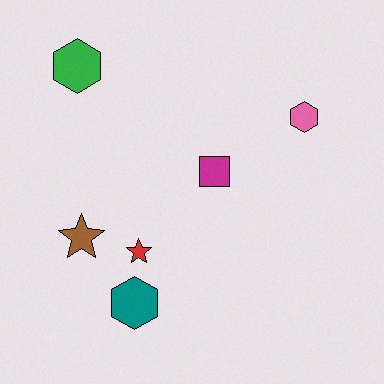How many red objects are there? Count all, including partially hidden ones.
There is 1 red object.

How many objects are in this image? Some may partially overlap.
There are 6 objects.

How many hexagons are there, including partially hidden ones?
There are 3 hexagons.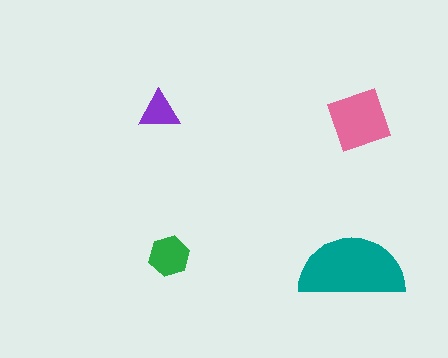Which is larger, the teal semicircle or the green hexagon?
The teal semicircle.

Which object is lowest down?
The teal semicircle is bottommost.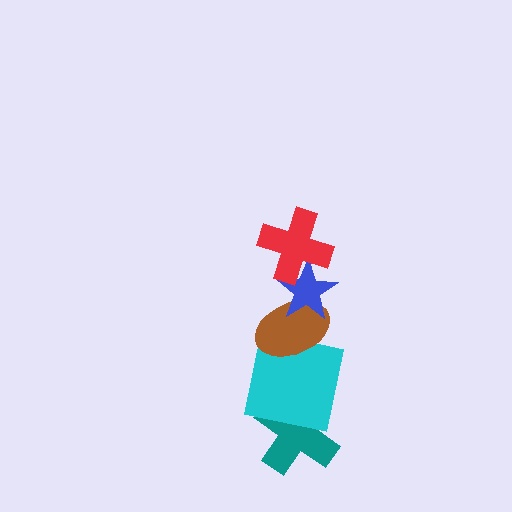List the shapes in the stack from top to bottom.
From top to bottom: the red cross, the blue star, the brown ellipse, the cyan square, the teal cross.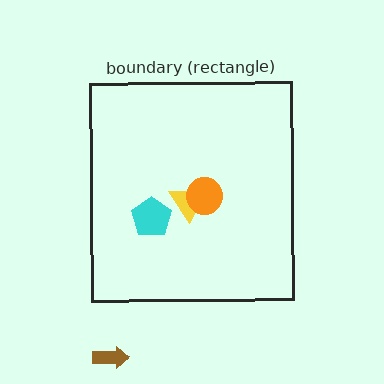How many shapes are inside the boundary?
3 inside, 1 outside.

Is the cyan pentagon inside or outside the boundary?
Inside.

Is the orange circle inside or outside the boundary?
Inside.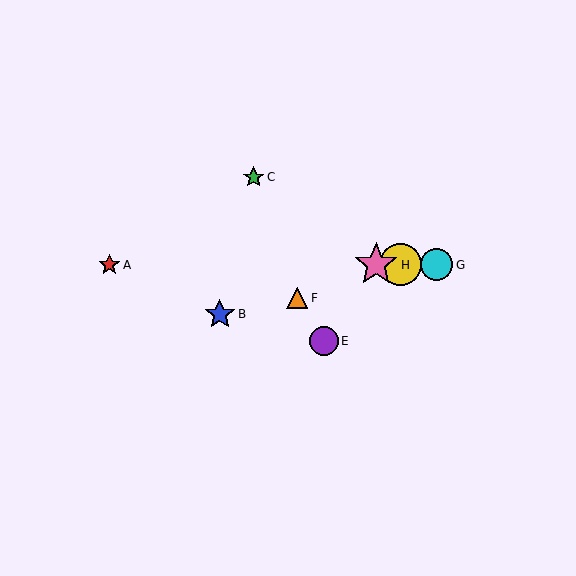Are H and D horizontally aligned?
Yes, both are at y≈265.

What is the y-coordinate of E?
Object E is at y≈341.